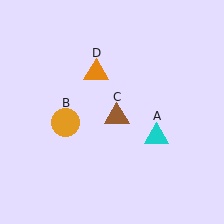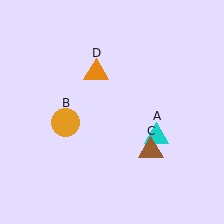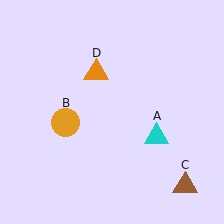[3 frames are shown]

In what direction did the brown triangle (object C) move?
The brown triangle (object C) moved down and to the right.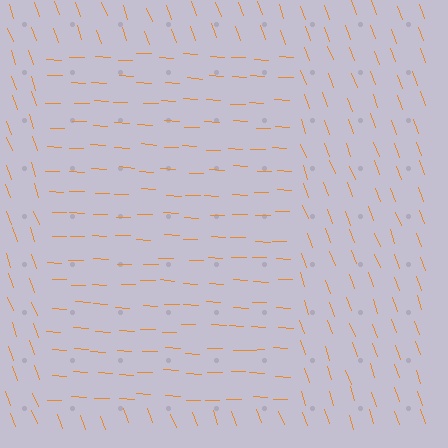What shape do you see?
I see a rectangle.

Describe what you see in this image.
The image is filled with small orange line segments. A rectangle region in the image has lines oriented differently from the surrounding lines, creating a visible texture boundary.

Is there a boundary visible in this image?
Yes, there is a texture boundary formed by a change in line orientation.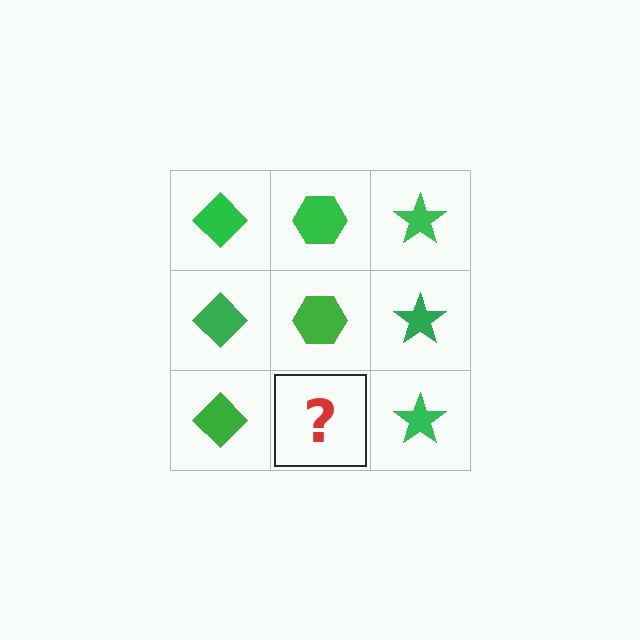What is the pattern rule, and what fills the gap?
The rule is that each column has a consistent shape. The gap should be filled with a green hexagon.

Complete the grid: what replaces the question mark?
The question mark should be replaced with a green hexagon.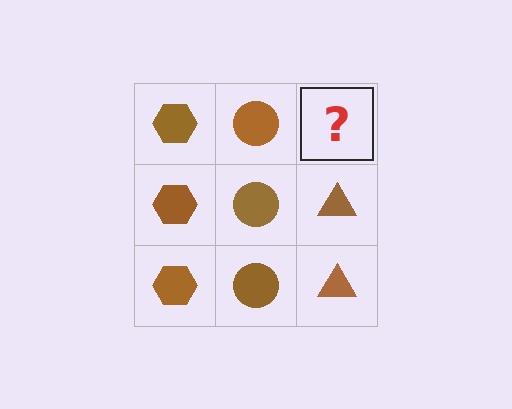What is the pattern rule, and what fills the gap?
The rule is that each column has a consistent shape. The gap should be filled with a brown triangle.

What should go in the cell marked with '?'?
The missing cell should contain a brown triangle.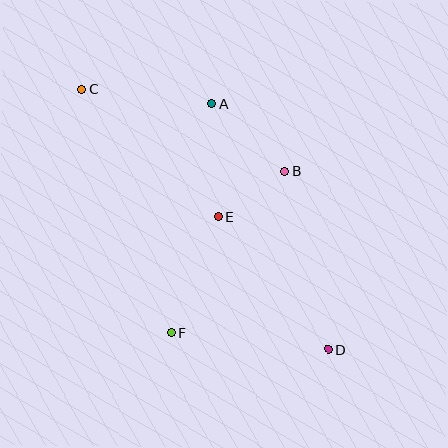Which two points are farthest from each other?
Points C and D are farthest from each other.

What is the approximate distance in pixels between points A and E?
The distance between A and E is approximately 113 pixels.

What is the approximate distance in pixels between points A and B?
The distance between A and B is approximately 99 pixels.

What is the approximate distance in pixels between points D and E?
The distance between D and E is approximately 173 pixels.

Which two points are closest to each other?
Points B and E are closest to each other.